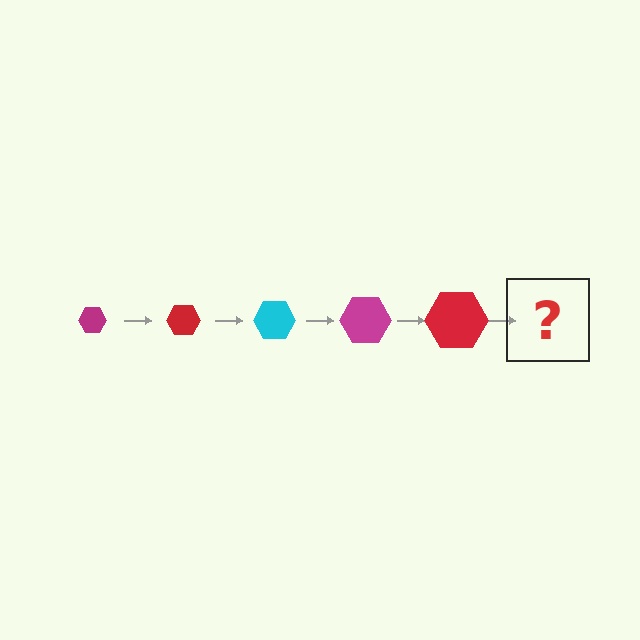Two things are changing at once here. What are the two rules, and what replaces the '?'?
The two rules are that the hexagon grows larger each step and the color cycles through magenta, red, and cyan. The '?' should be a cyan hexagon, larger than the previous one.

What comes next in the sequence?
The next element should be a cyan hexagon, larger than the previous one.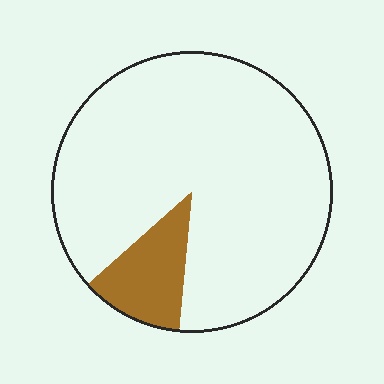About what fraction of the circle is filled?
About one eighth (1/8).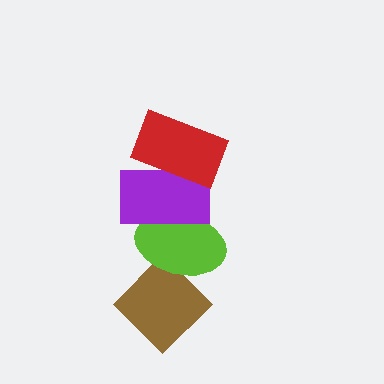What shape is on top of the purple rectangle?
The red rectangle is on top of the purple rectangle.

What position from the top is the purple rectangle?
The purple rectangle is 2nd from the top.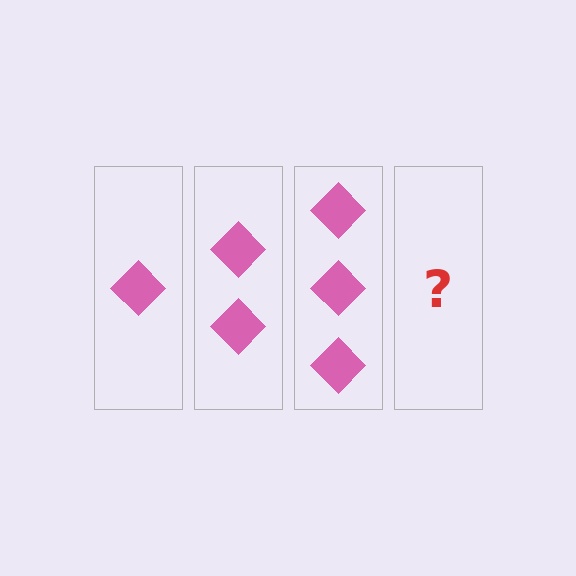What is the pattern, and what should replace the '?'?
The pattern is that each step adds one more diamond. The '?' should be 4 diamonds.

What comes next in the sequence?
The next element should be 4 diamonds.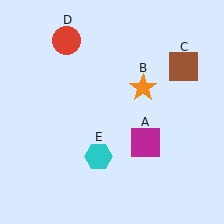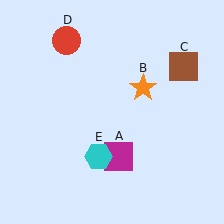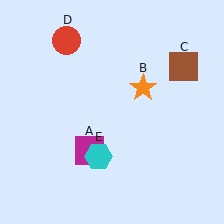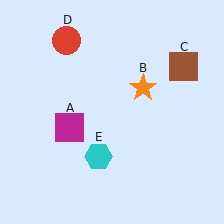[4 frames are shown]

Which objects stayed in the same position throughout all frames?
Orange star (object B) and brown square (object C) and red circle (object D) and cyan hexagon (object E) remained stationary.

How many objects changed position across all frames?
1 object changed position: magenta square (object A).